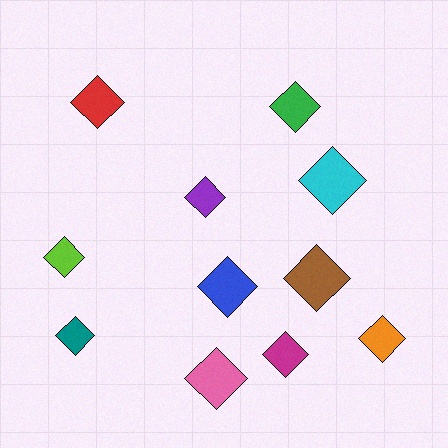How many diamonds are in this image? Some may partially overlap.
There are 11 diamonds.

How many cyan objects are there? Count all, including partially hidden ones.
There is 1 cyan object.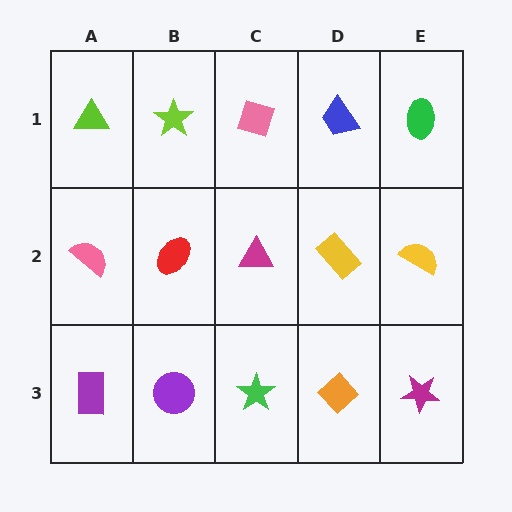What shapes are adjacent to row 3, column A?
A pink semicircle (row 2, column A), a purple circle (row 3, column B).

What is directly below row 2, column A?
A purple rectangle.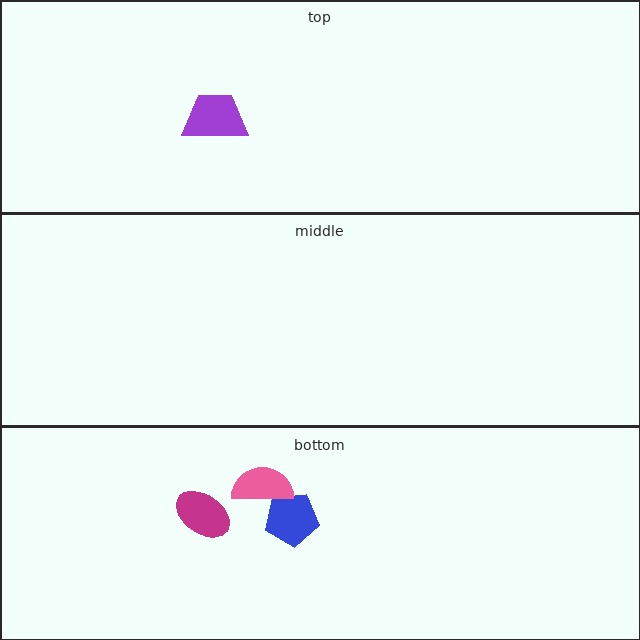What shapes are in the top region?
The purple trapezoid.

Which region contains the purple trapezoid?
The top region.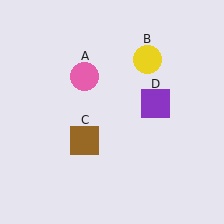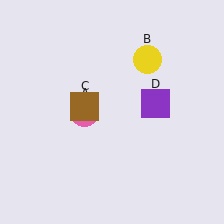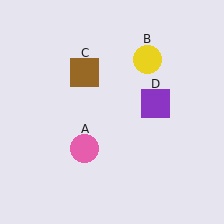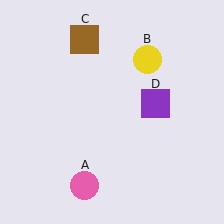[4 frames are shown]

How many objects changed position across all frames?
2 objects changed position: pink circle (object A), brown square (object C).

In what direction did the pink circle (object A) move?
The pink circle (object A) moved down.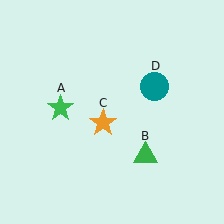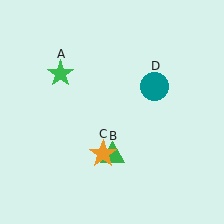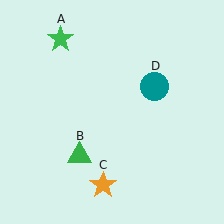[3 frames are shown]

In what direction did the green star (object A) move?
The green star (object A) moved up.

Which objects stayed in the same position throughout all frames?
Teal circle (object D) remained stationary.